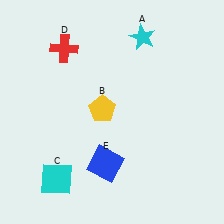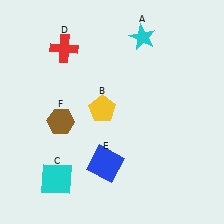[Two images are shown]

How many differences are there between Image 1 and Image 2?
There is 1 difference between the two images.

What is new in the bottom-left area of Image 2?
A brown hexagon (F) was added in the bottom-left area of Image 2.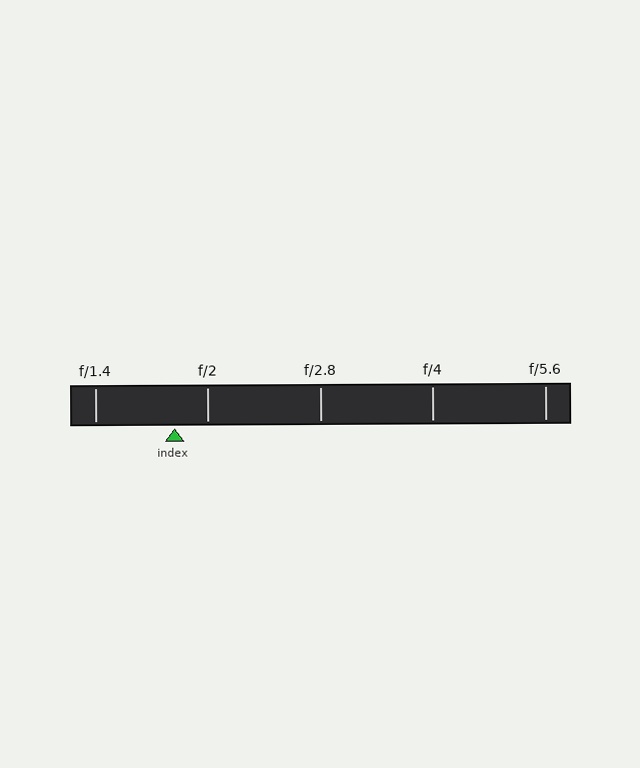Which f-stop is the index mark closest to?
The index mark is closest to f/2.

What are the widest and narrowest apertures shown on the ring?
The widest aperture shown is f/1.4 and the narrowest is f/5.6.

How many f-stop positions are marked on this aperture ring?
There are 5 f-stop positions marked.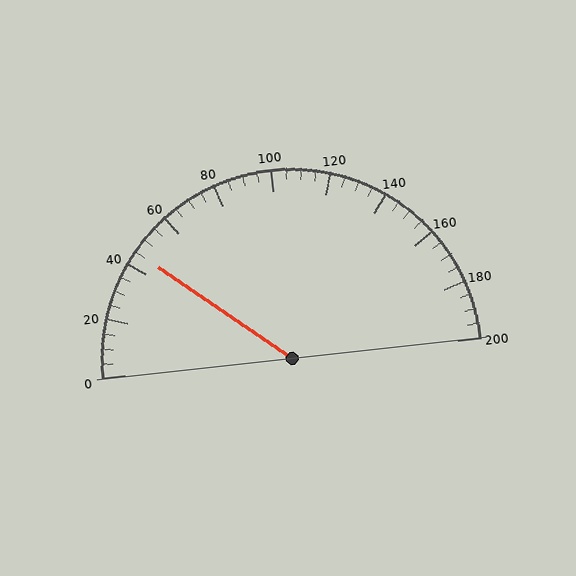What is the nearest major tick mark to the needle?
The nearest major tick mark is 40.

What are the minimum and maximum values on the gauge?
The gauge ranges from 0 to 200.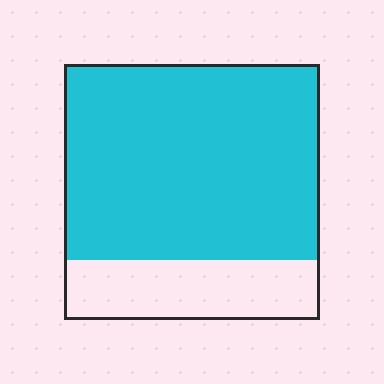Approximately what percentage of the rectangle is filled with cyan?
Approximately 75%.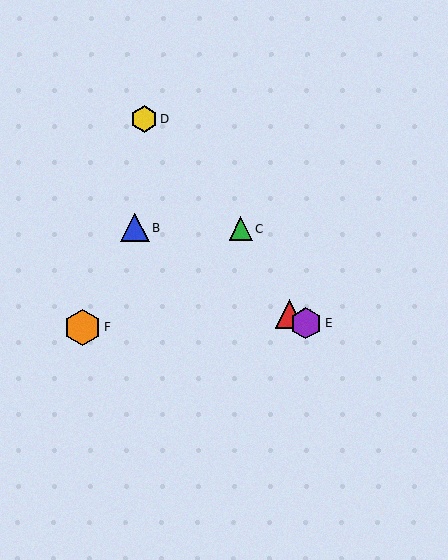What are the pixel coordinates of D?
Object D is at (145, 119).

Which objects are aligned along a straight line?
Objects A, B, E are aligned along a straight line.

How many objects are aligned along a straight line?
3 objects (A, B, E) are aligned along a straight line.